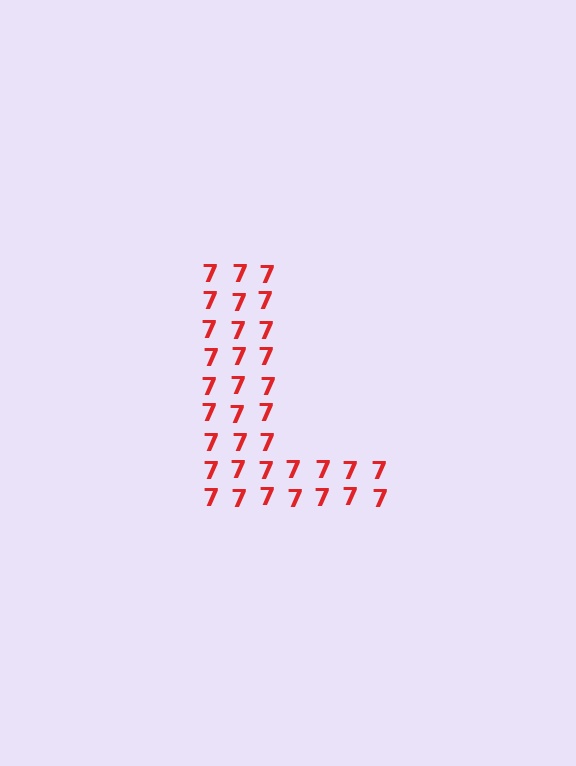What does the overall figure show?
The overall figure shows the letter L.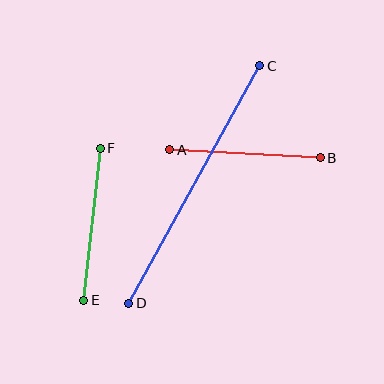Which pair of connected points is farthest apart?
Points C and D are farthest apart.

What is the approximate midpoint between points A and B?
The midpoint is at approximately (245, 154) pixels.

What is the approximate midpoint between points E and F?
The midpoint is at approximately (92, 224) pixels.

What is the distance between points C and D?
The distance is approximately 271 pixels.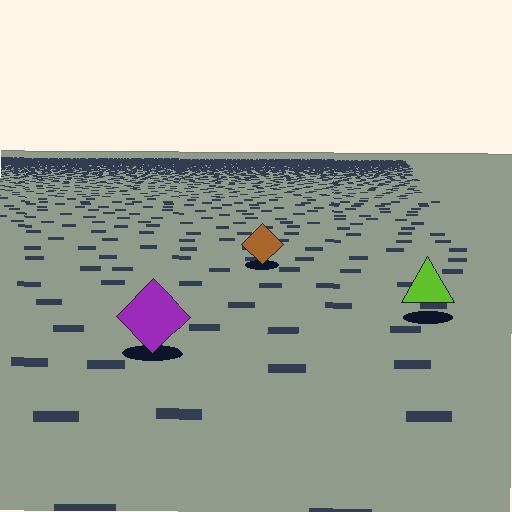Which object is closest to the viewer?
The purple diamond is closest. The texture marks near it are larger and more spread out.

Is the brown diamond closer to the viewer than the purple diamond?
No. The purple diamond is closer — you can tell from the texture gradient: the ground texture is coarser near it.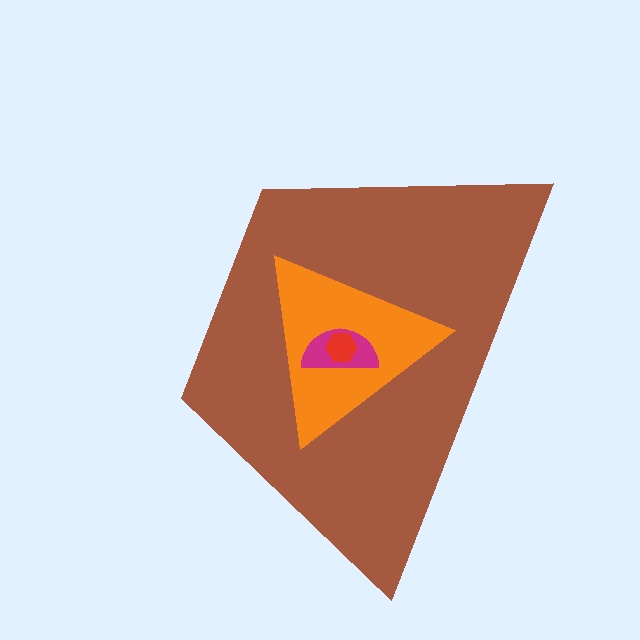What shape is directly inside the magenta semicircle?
The red hexagon.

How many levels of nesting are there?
4.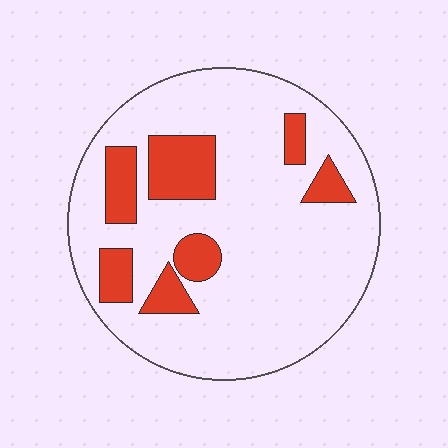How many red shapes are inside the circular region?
7.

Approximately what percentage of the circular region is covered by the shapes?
Approximately 20%.